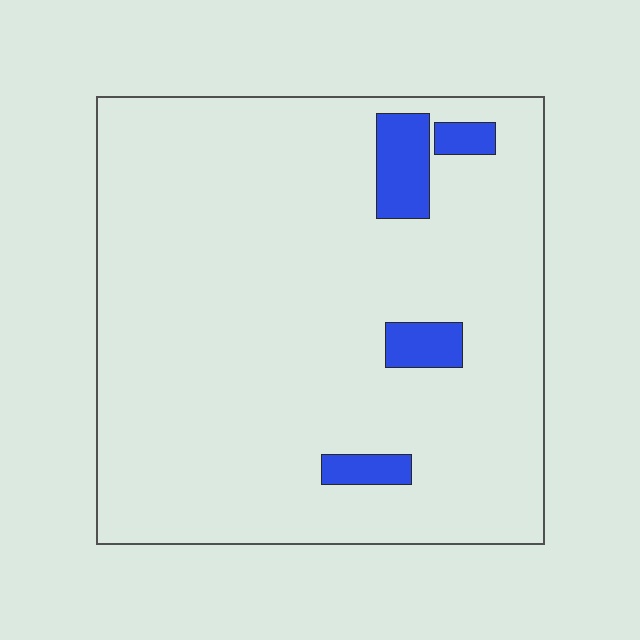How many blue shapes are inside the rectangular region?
4.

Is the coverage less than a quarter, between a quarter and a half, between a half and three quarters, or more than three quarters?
Less than a quarter.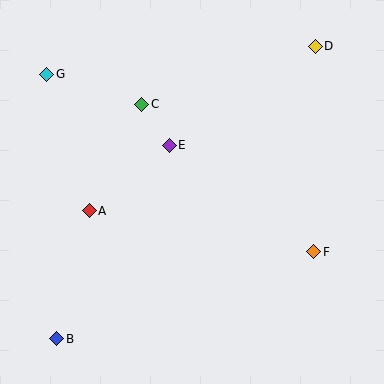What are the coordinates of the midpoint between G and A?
The midpoint between G and A is at (68, 143).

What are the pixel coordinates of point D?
Point D is at (315, 46).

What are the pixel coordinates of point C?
Point C is at (142, 104).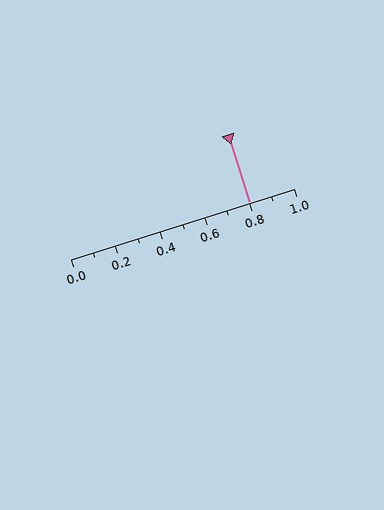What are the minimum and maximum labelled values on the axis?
The axis runs from 0.0 to 1.0.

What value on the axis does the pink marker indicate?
The marker indicates approximately 0.8.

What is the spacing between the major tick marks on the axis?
The major ticks are spaced 0.2 apart.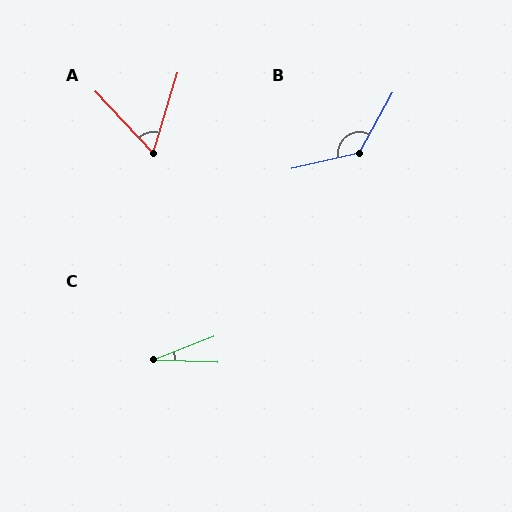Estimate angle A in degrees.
Approximately 60 degrees.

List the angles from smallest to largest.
C (23°), A (60°), B (132°).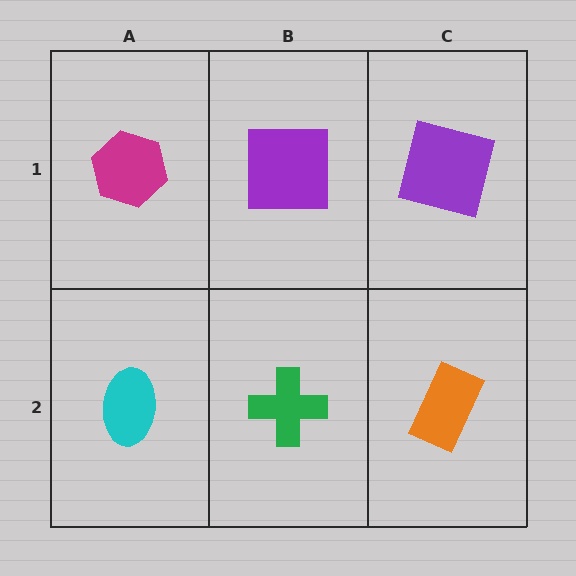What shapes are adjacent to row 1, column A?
A cyan ellipse (row 2, column A), a purple square (row 1, column B).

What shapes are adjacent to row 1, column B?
A green cross (row 2, column B), a magenta hexagon (row 1, column A), a purple square (row 1, column C).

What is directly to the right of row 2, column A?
A green cross.